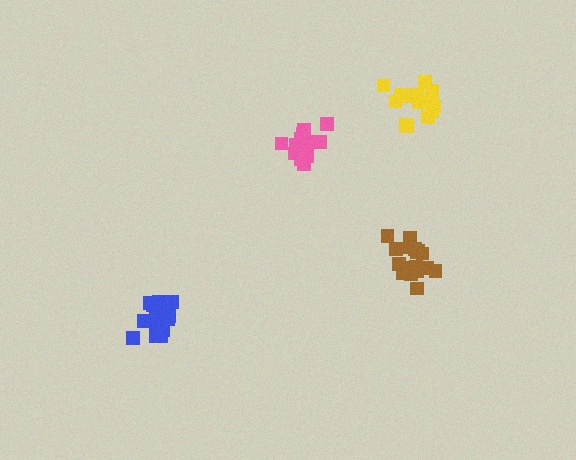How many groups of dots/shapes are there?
There are 4 groups.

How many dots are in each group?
Group 1: 14 dots, Group 2: 15 dots, Group 3: 19 dots, Group 4: 18 dots (66 total).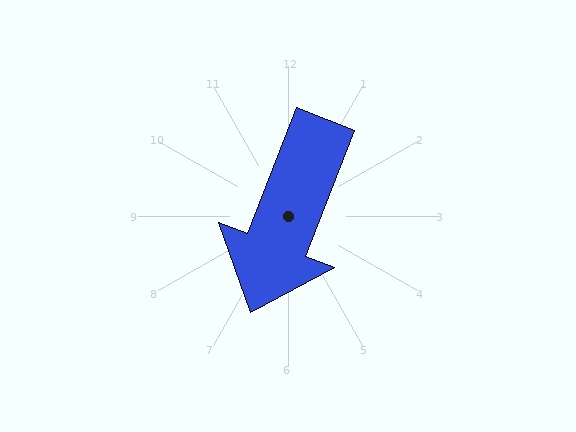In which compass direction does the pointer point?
South.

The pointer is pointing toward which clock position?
Roughly 7 o'clock.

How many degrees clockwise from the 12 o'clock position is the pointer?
Approximately 201 degrees.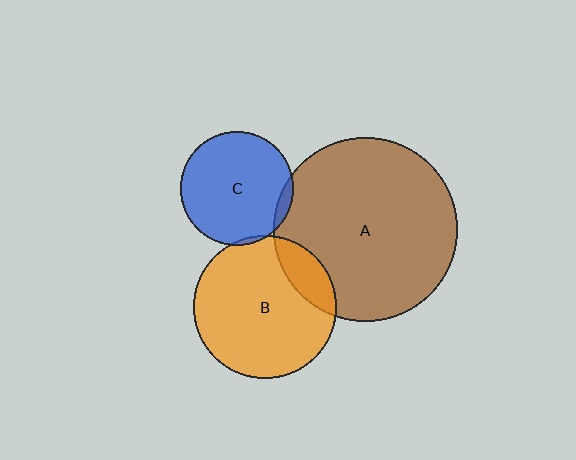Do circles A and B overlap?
Yes.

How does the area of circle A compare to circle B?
Approximately 1.7 times.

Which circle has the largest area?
Circle A (brown).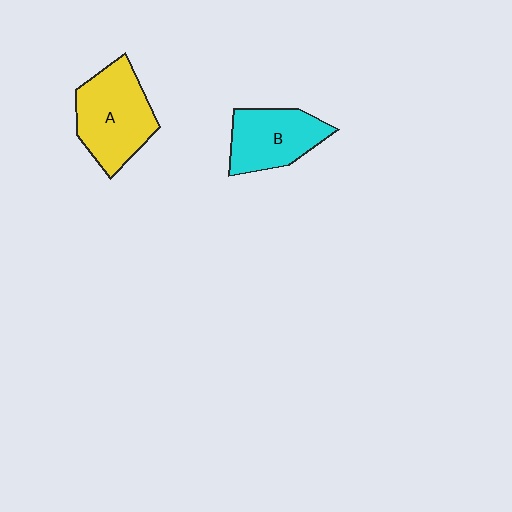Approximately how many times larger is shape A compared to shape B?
Approximately 1.2 times.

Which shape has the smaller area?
Shape B (cyan).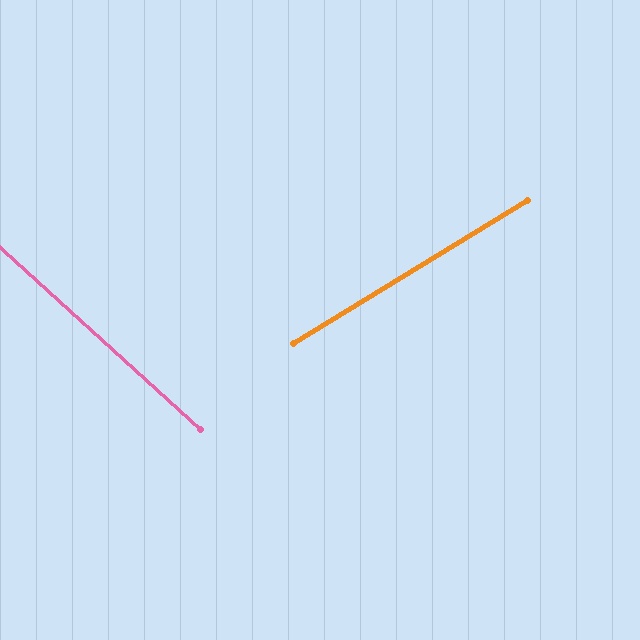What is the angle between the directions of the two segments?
Approximately 74 degrees.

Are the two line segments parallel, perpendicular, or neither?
Neither parallel nor perpendicular — they differ by about 74°.